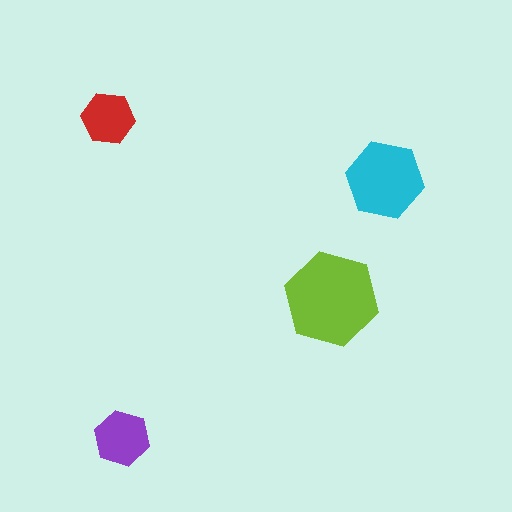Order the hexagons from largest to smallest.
the lime one, the cyan one, the purple one, the red one.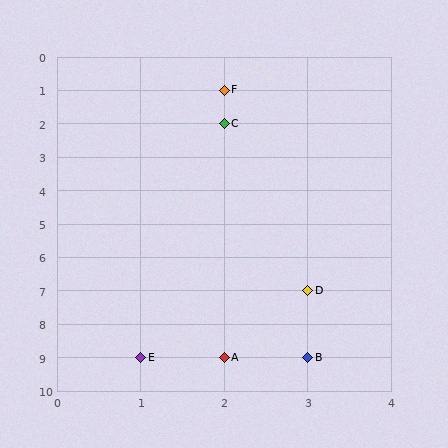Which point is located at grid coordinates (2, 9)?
Point A is at (2, 9).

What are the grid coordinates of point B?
Point B is at grid coordinates (3, 9).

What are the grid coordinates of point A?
Point A is at grid coordinates (2, 9).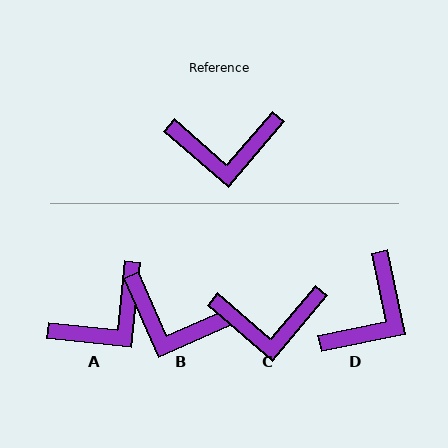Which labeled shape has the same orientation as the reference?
C.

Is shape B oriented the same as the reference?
No, it is off by about 26 degrees.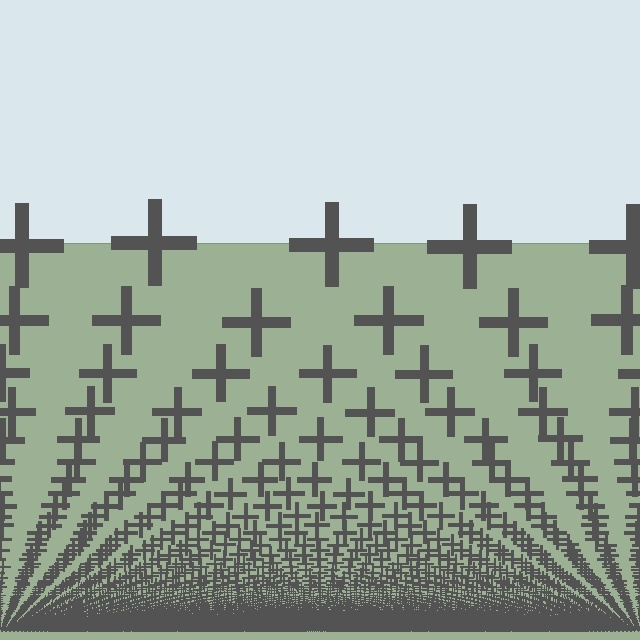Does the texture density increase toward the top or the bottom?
Density increases toward the bottom.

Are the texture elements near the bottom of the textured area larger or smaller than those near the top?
Smaller. The gradient is inverted — elements near the bottom are smaller and denser.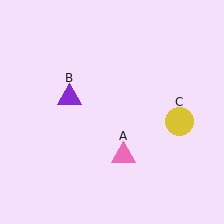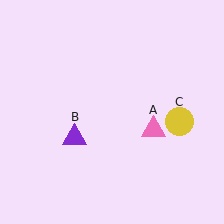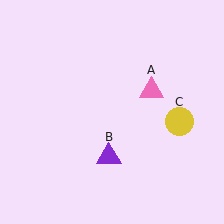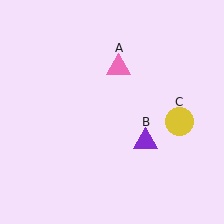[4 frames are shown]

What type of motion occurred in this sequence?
The pink triangle (object A), purple triangle (object B) rotated counterclockwise around the center of the scene.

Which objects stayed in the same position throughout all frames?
Yellow circle (object C) remained stationary.